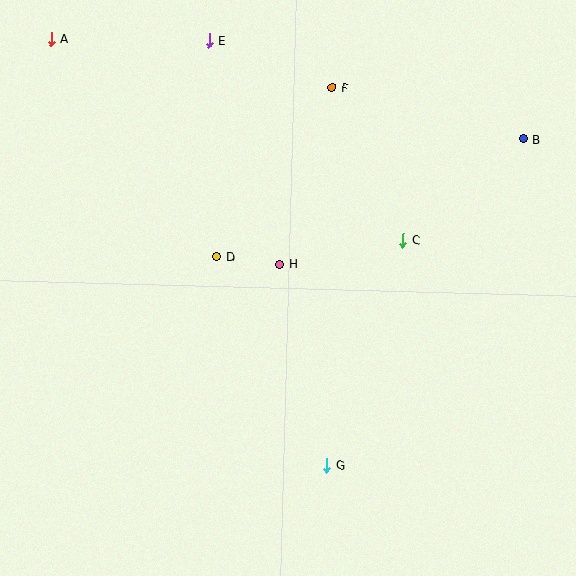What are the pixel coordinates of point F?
Point F is at (332, 88).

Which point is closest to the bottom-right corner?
Point G is closest to the bottom-right corner.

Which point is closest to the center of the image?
Point H at (279, 264) is closest to the center.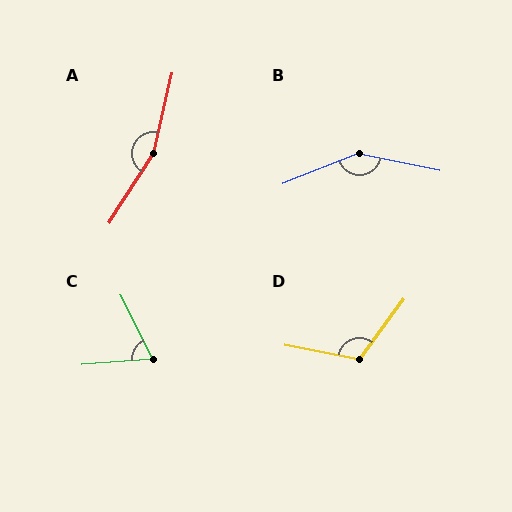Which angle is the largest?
A, at approximately 160 degrees.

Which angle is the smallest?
C, at approximately 68 degrees.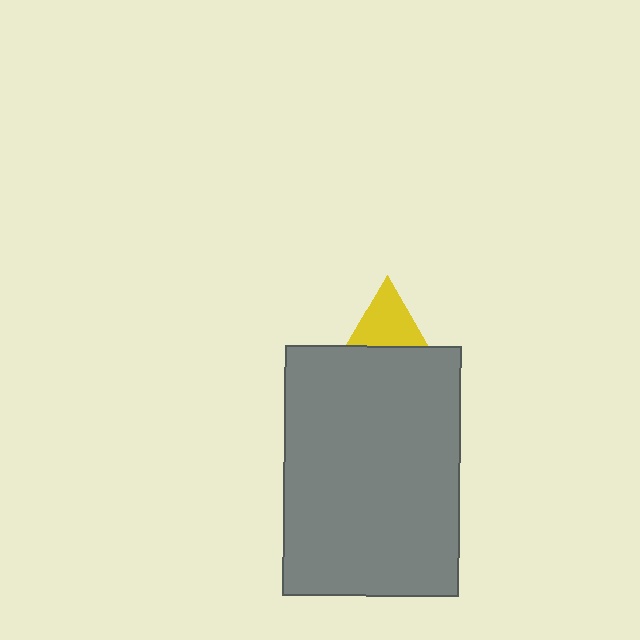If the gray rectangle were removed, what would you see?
You would see the complete yellow triangle.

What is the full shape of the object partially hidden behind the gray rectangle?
The partially hidden object is a yellow triangle.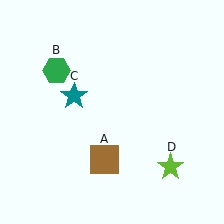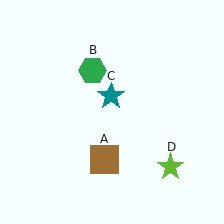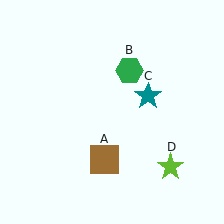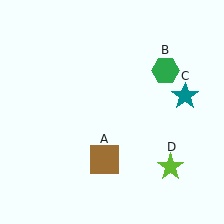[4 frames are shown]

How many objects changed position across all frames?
2 objects changed position: green hexagon (object B), teal star (object C).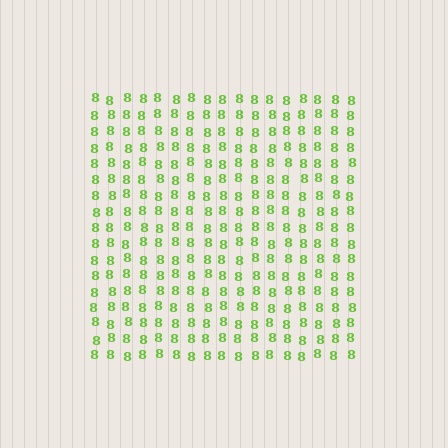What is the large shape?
The large shape is a square.